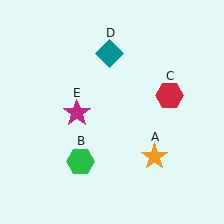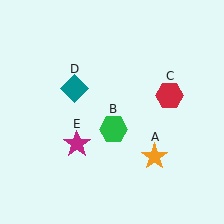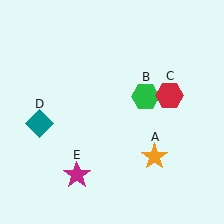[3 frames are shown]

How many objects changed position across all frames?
3 objects changed position: green hexagon (object B), teal diamond (object D), magenta star (object E).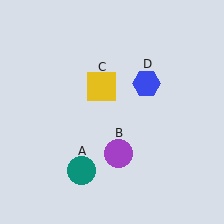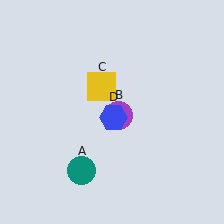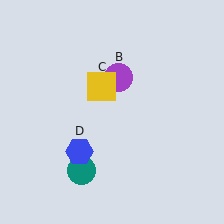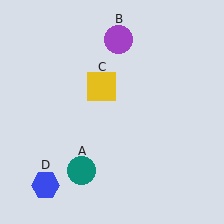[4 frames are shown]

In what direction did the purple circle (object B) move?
The purple circle (object B) moved up.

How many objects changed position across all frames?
2 objects changed position: purple circle (object B), blue hexagon (object D).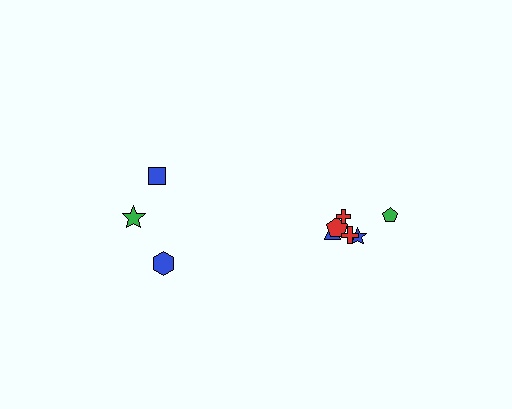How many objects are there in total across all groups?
There are 9 objects.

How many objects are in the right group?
There are 6 objects.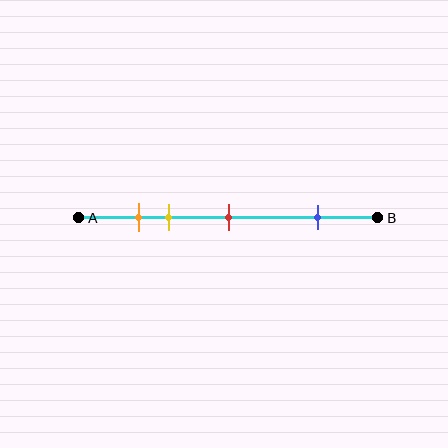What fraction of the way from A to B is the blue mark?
The blue mark is approximately 80% (0.8) of the way from A to B.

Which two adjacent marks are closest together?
The orange and yellow marks are the closest adjacent pair.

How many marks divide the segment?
There are 4 marks dividing the segment.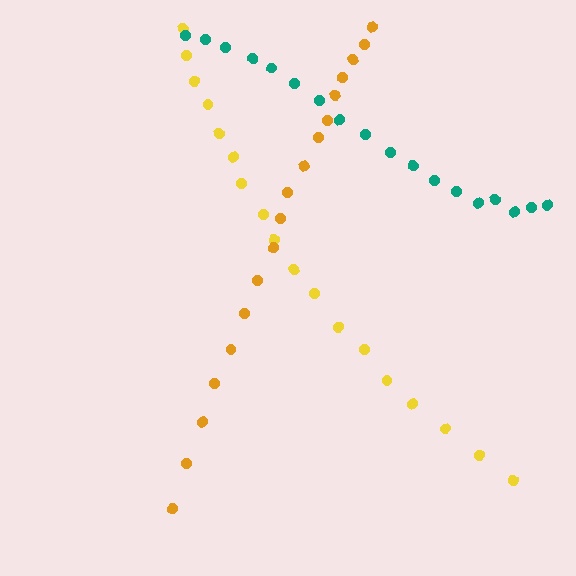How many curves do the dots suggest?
There are 3 distinct paths.